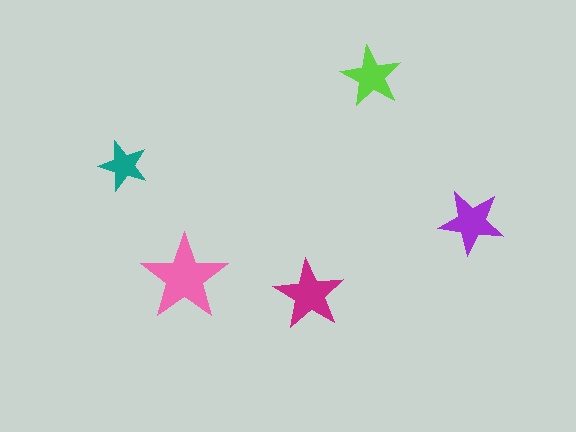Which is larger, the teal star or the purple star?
The purple one.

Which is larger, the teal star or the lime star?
The lime one.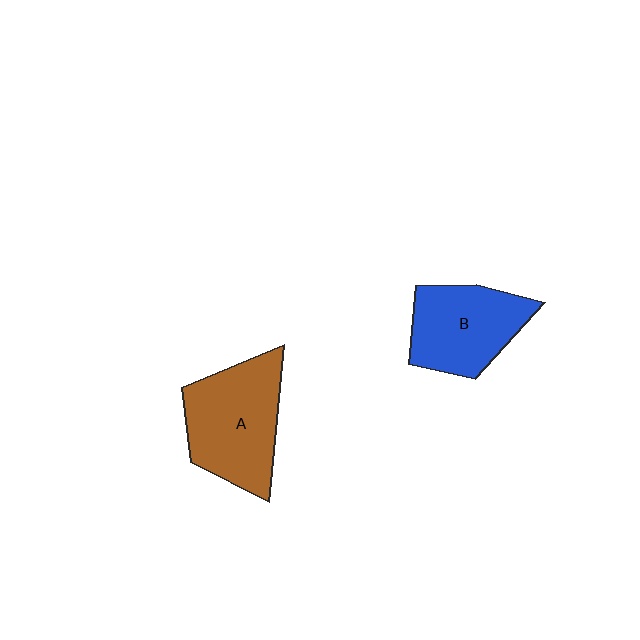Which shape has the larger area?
Shape A (brown).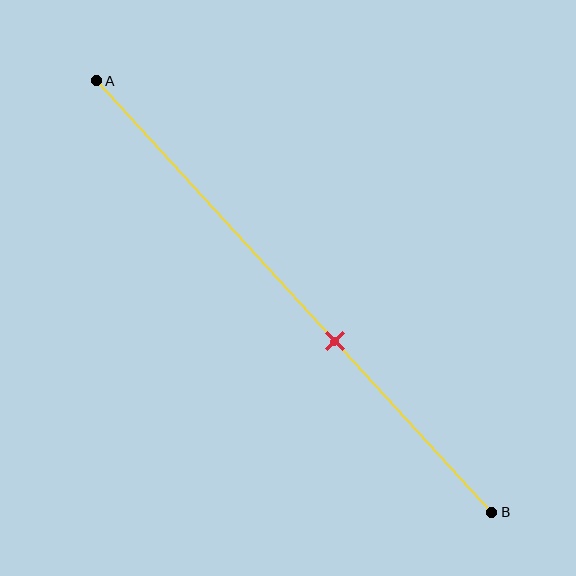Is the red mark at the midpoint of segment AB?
No, the mark is at about 60% from A, not at the 50% midpoint.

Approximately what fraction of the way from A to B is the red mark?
The red mark is approximately 60% of the way from A to B.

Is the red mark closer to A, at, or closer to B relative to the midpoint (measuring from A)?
The red mark is closer to point B than the midpoint of segment AB.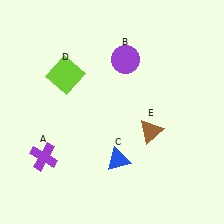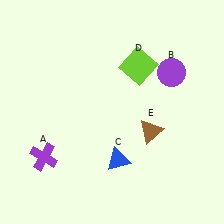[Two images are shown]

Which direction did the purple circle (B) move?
The purple circle (B) moved right.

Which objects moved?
The objects that moved are: the purple circle (B), the lime square (D).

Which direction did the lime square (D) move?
The lime square (D) moved right.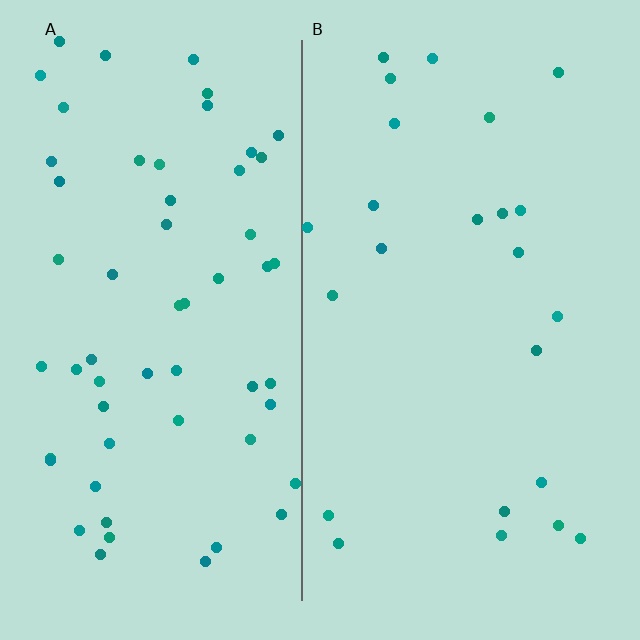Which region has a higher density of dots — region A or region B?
A (the left).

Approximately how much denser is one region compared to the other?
Approximately 2.4× — region A over region B.